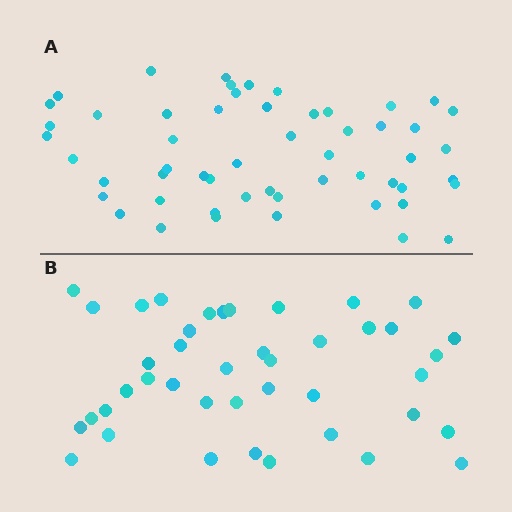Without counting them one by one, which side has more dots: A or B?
Region A (the top region) has more dots.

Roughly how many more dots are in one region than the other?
Region A has roughly 12 or so more dots than region B.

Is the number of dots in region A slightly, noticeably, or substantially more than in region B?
Region A has noticeably more, but not dramatically so. The ratio is roughly 1.3 to 1.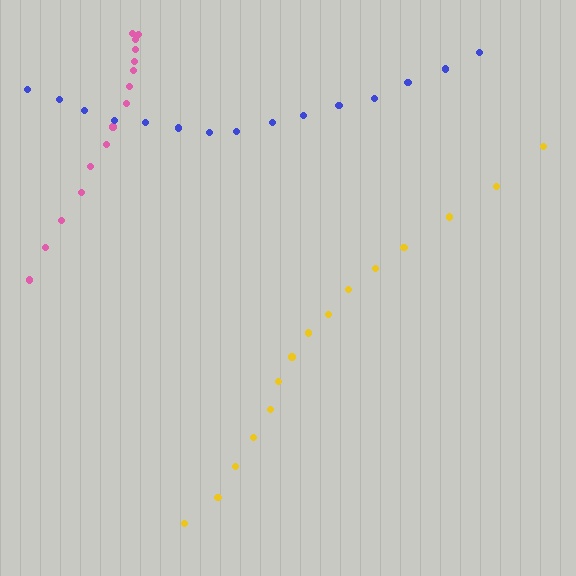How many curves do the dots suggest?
There are 3 distinct paths.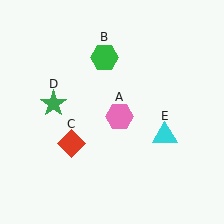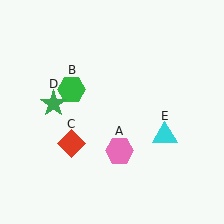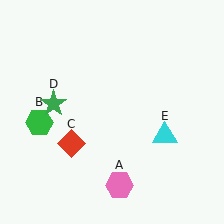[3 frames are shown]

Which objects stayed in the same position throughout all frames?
Red diamond (object C) and green star (object D) and cyan triangle (object E) remained stationary.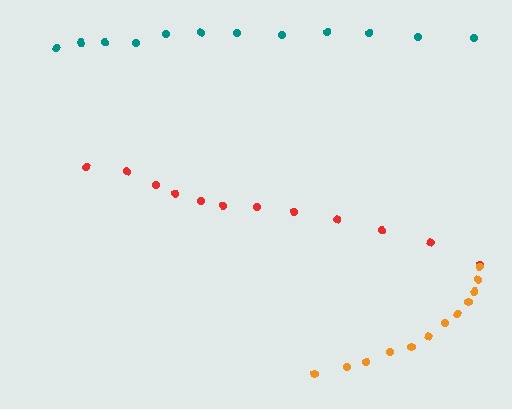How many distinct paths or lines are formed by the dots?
There are 3 distinct paths.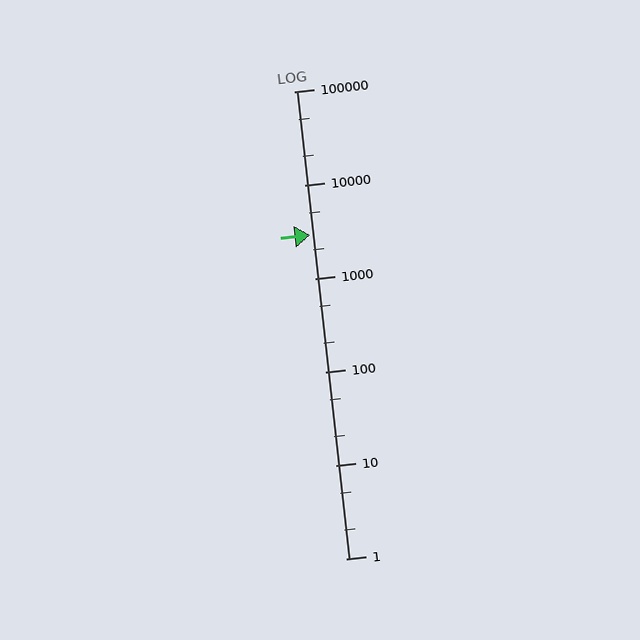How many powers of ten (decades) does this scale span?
The scale spans 5 decades, from 1 to 100000.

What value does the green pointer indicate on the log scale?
The pointer indicates approximately 2900.